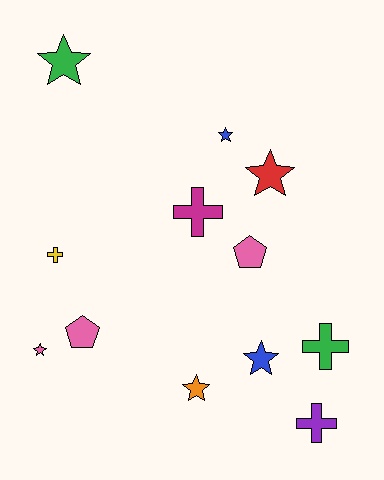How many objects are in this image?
There are 12 objects.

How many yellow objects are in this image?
There is 1 yellow object.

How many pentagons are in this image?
There are 2 pentagons.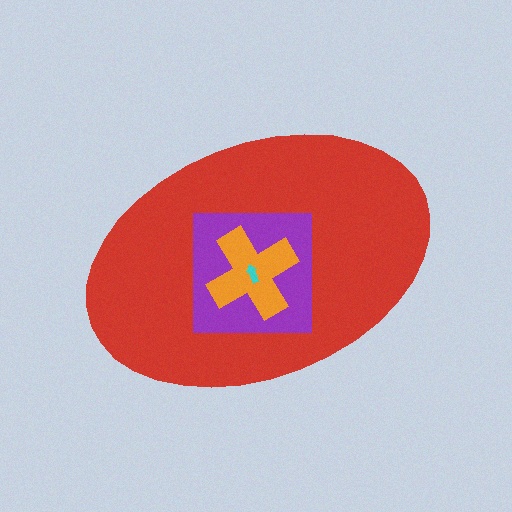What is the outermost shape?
The red ellipse.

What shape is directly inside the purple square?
The orange cross.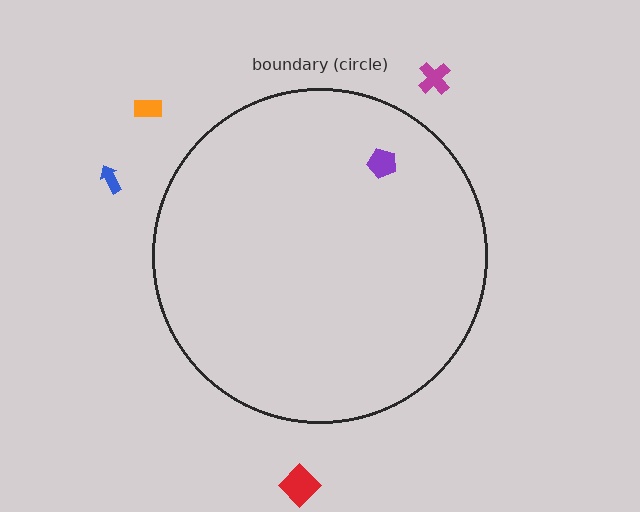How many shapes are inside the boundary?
1 inside, 4 outside.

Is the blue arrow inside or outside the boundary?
Outside.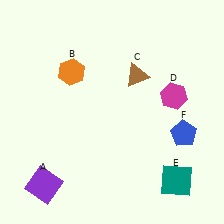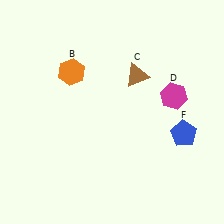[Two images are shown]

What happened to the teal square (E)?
The teal square (E) was removed in Image 2. It was in the bottom-right area of Image 1.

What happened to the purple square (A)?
The purple square (A) was removed in Image 2. It was in the bottom-left area of Image 1.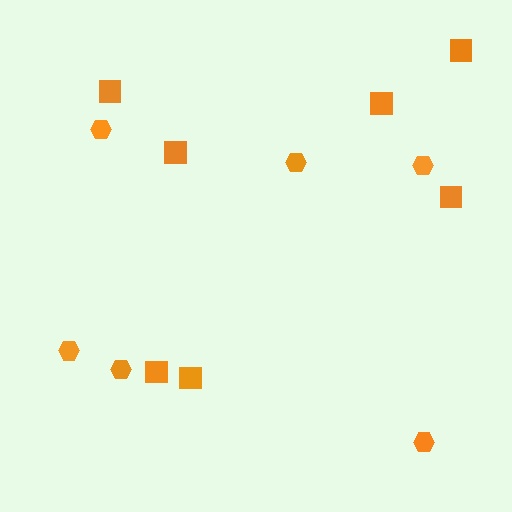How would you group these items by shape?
There are 2 groups: one group of hexagons (6) and one group of squares (7).